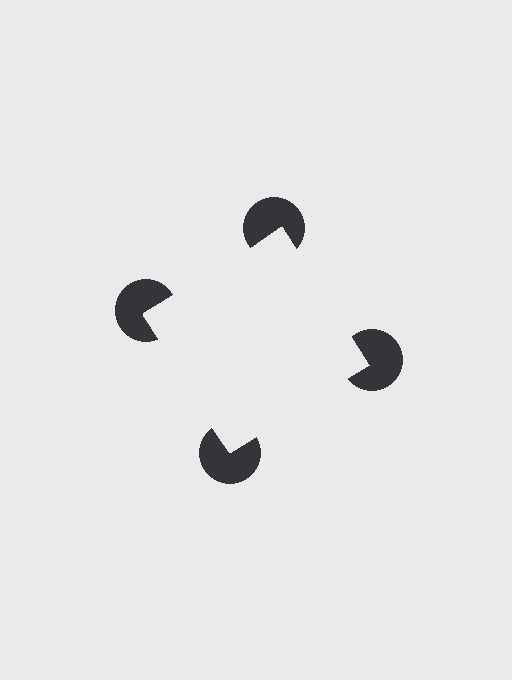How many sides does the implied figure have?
4 sides.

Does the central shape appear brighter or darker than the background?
It typically appears slightly brighter than the background, even though no actual brightness change is drawn.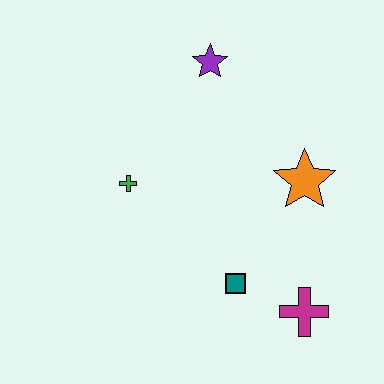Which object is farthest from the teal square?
The purple star is farthest from the teal square.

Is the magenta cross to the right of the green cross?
Yes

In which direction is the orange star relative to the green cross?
The orange star is to the right of the green cross.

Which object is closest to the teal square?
The magenta cross is closest to the teal square.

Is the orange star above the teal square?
Yes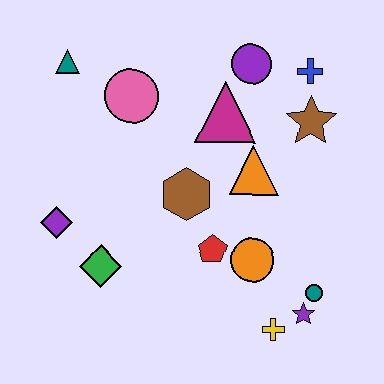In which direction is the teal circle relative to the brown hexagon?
The teal circle is to the right of the brown hexagon.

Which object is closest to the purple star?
The teal circle is closest to the purple star.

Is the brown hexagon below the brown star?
Yes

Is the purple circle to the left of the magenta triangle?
No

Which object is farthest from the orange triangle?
The teal triangle is farthest from the orange triangle.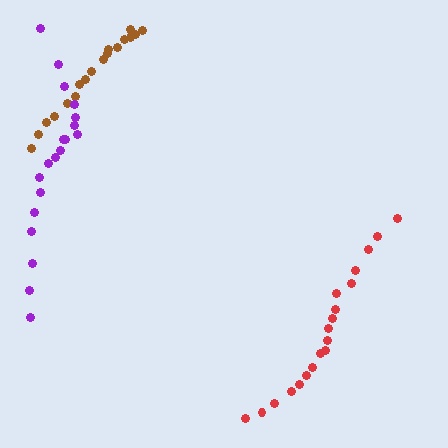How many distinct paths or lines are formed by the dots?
There are 3 distinct paths.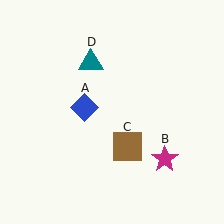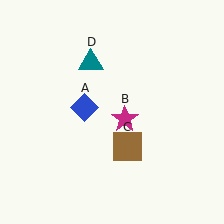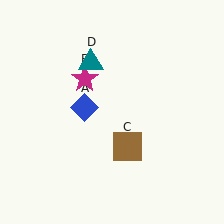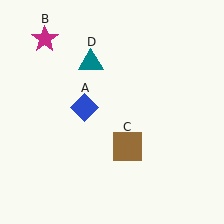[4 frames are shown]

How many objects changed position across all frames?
1 object changed position: magenta star (object B).